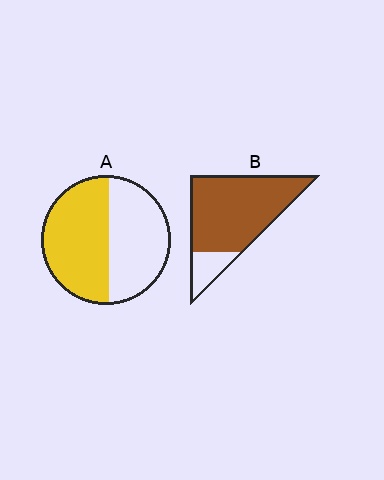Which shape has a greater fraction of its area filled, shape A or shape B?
Shape B.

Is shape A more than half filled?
Roughly half.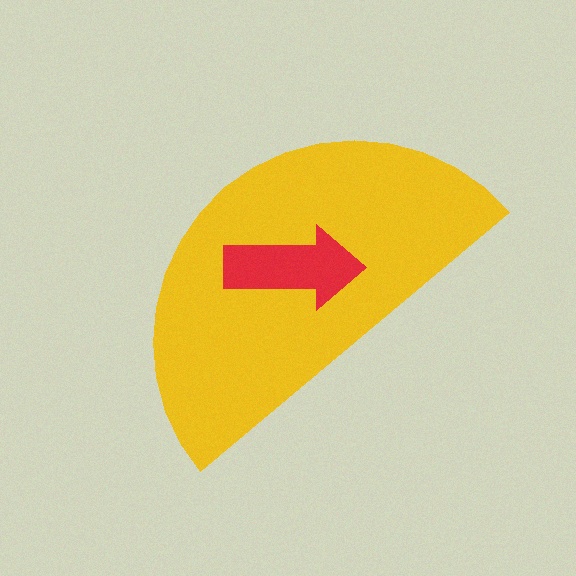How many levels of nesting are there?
2.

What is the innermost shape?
The red arrow.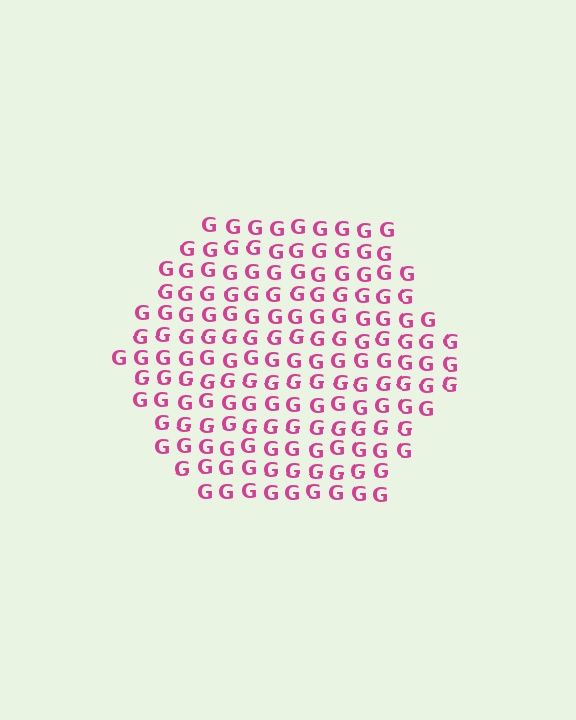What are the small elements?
The small elements are letter G's.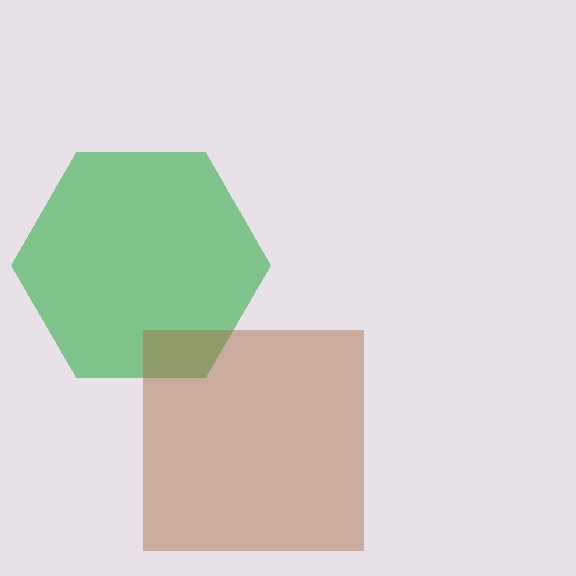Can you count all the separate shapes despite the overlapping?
Yes, there are 2 separate shapes.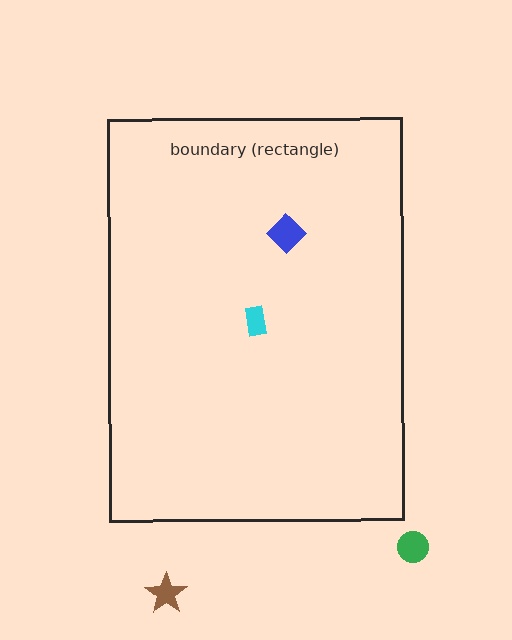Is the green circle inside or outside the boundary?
Outside.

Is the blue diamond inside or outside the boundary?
Inside.